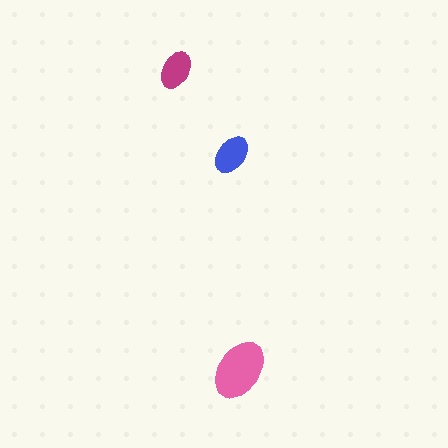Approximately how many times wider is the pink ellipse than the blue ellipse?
About 1.5 times wider.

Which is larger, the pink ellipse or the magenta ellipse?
The pink one.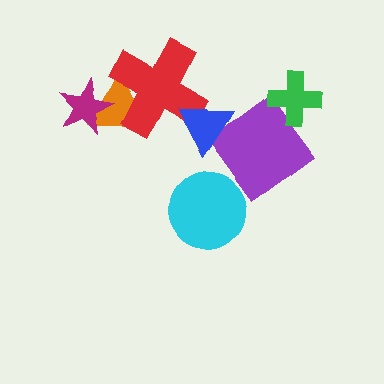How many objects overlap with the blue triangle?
2 objects overlap with the blue triangle.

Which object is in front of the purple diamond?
The blue triangle is in front of the purple diamond.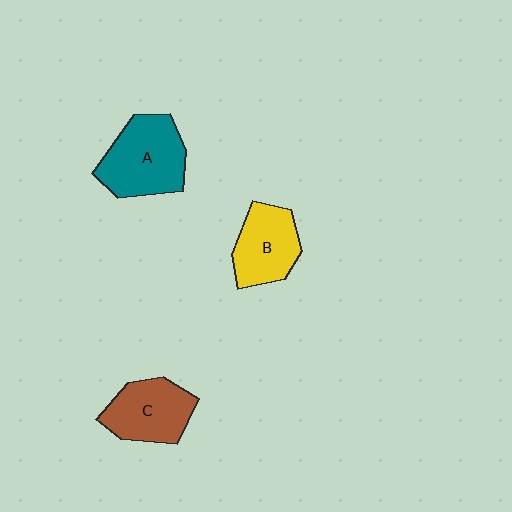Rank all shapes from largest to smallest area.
From largest to smallest: A (teal), C (brown), B (yellow).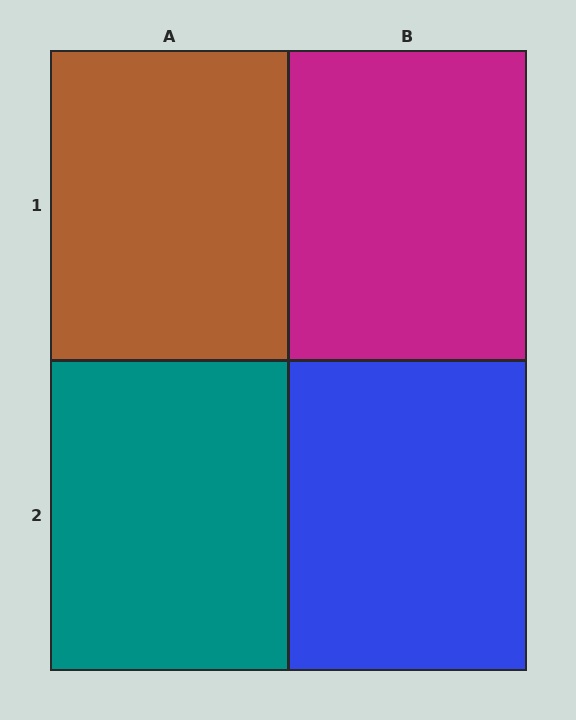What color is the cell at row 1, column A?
Brown.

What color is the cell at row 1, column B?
Magenta.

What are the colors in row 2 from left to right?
Teal, blue.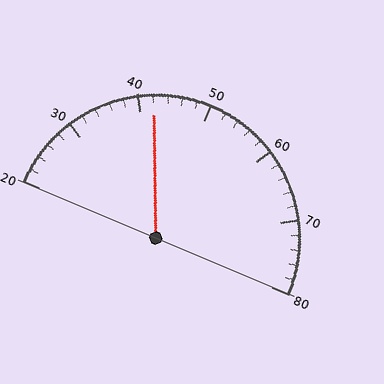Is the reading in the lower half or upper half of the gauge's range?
The reading is in the lower half of the range (20 to 80).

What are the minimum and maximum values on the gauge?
The gauge ranges from 20 to 80.